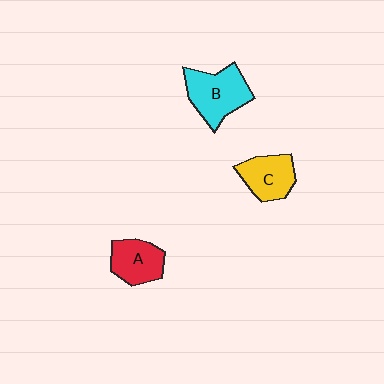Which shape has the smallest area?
Shape A (red).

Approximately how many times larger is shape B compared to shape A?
Approximately 1.3 times.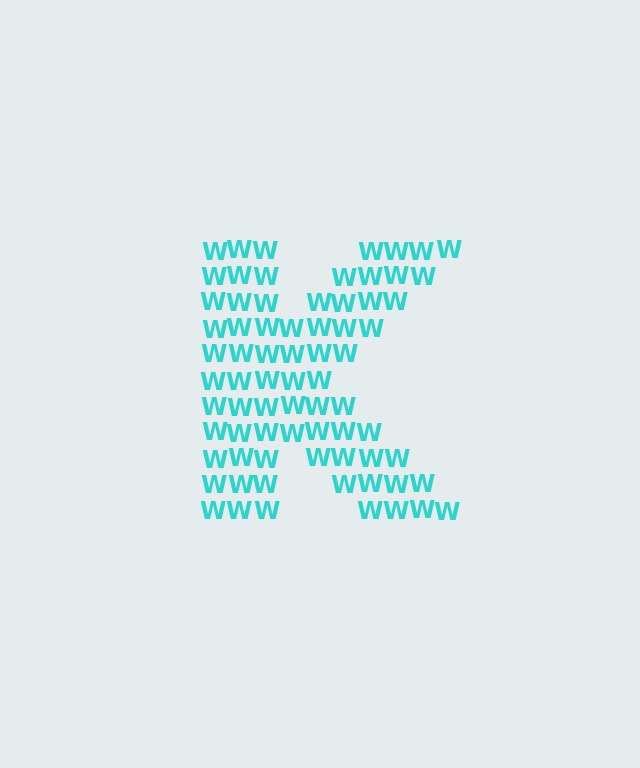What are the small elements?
The small elements are letter W's.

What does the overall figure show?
The overall figure shows the letter K.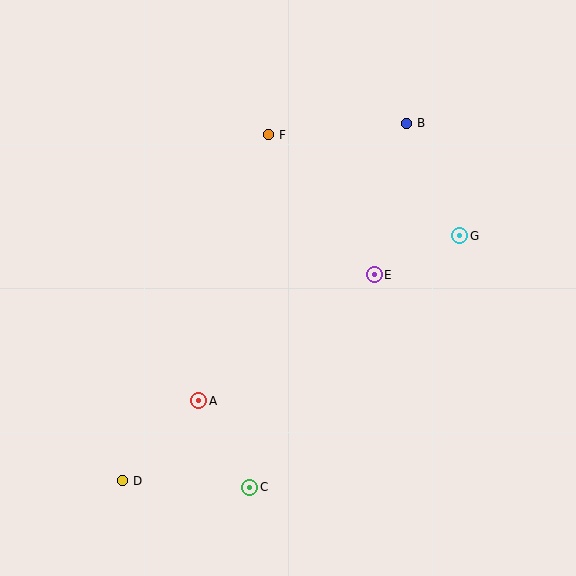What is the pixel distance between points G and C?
The distance between G and C is 328 pixels.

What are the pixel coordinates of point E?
Point E is at (374, 275).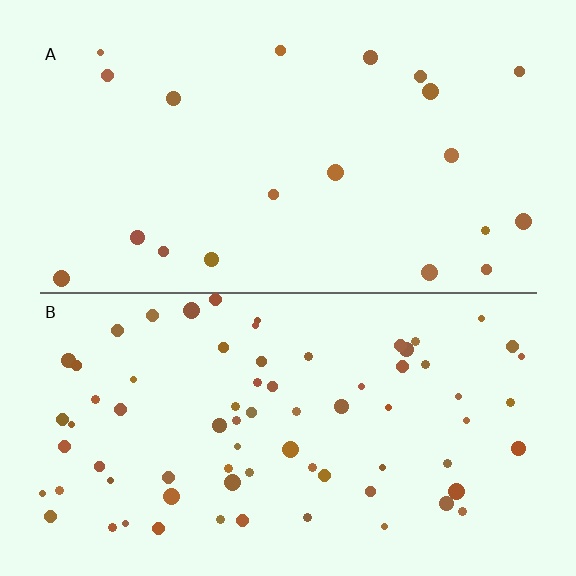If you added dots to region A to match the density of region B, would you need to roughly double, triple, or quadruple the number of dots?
Approximately quadruple.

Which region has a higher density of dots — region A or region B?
B (the bottom).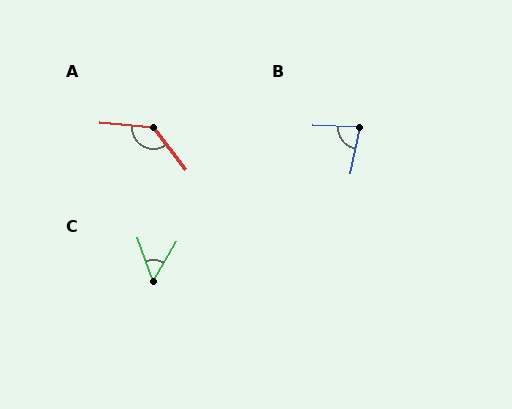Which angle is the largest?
A, at approximately 132 degrees.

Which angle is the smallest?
C, at approximately 50 degrees.